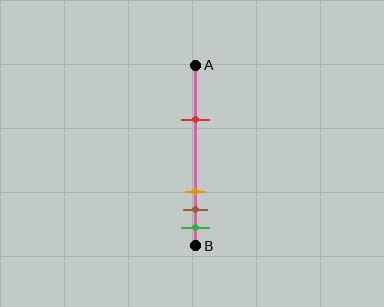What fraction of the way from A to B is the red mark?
The red mark is approximately 30% (0.3) of the way from A to B.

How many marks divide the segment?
There are 4 marks dividing the segment.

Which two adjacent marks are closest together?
The brown and green marks are the closest adjacent pair.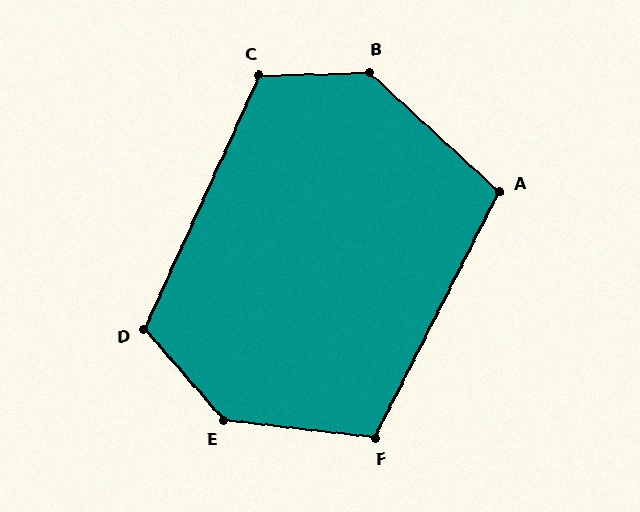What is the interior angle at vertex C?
Approximately 116 degrees (obtuse).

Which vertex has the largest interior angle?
E, at approximately 138 degrees.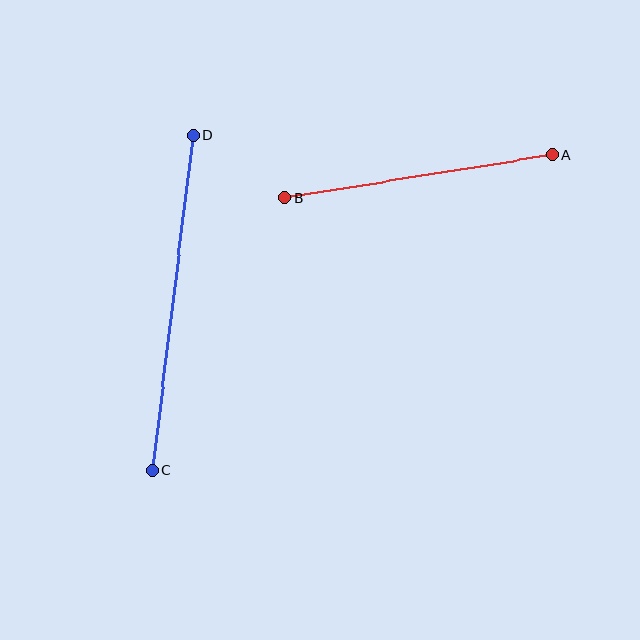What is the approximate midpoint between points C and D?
The midpoint is at approximately (172, 303) pixels.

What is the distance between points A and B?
The distance is approximately 271 pixels.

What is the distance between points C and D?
The distance is approximately 337 pixels.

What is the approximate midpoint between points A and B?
The midpoint is at approximately (418, 177) pixels.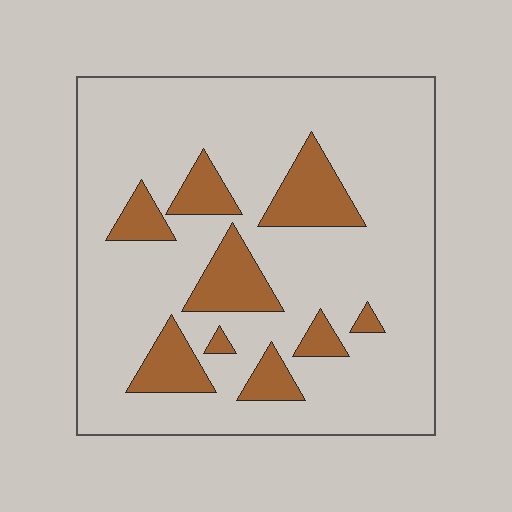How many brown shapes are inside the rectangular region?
9.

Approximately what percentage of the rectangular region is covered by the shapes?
Approximately 20%.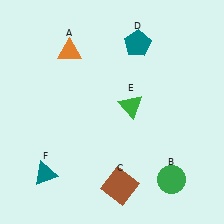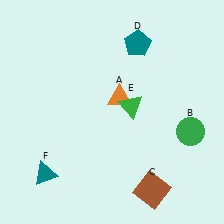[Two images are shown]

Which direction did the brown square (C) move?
The brown square (C) moved right.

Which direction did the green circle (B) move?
The green circle (B) moved up.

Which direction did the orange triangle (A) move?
The orange triangle (A) moved right.